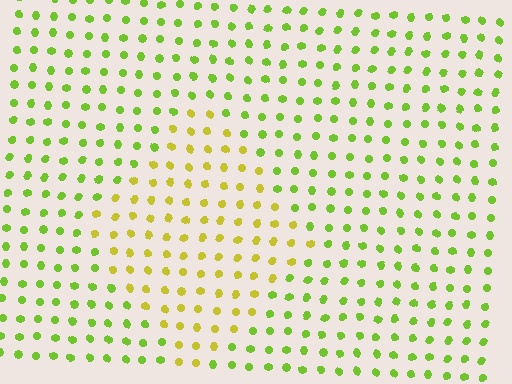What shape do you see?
I see a diamond.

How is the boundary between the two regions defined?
The boundary is defined purely by a slight shift in hue (about 34 degrees). Spacing, size, and orientation are identical on both sides.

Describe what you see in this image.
The image is filled with small lime elements in a uniform arrangement. A diamond-shaped region is visible where the elements are tinted to a slightly different hue, forming a subtle color boundary.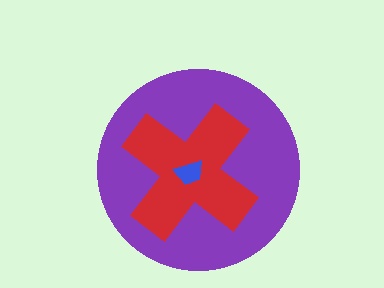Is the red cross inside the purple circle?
Yes.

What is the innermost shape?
The blue trapezoid.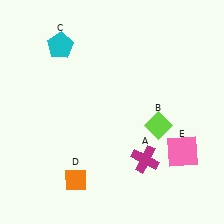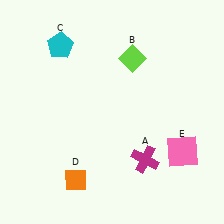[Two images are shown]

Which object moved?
The lime diamond (B) moved up.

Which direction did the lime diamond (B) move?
The lime diamond (B) moved up.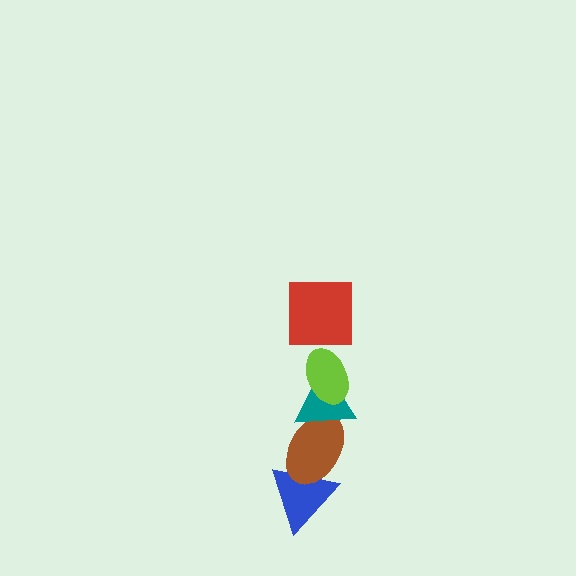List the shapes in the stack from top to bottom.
From top to bottom: the red square, the lime ellipse, the teal triangle, the brown ellipse, the blue triangle.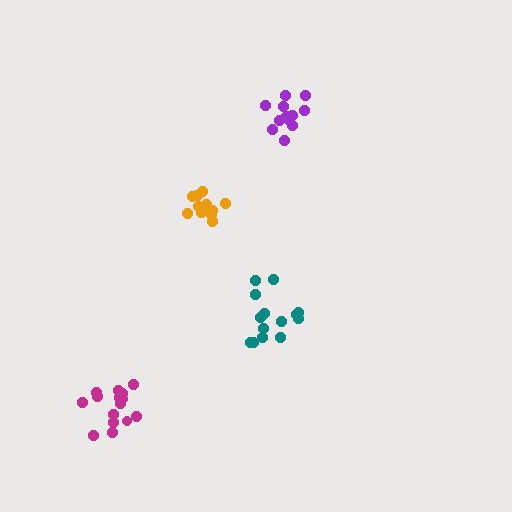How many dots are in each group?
Group 1: 11 dots, Group 2: 15 dots, Group 3: 13 dots, Group 4: 14 dots (53 total).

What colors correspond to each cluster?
The clusters are colored: orange, magenta, purple, teal.